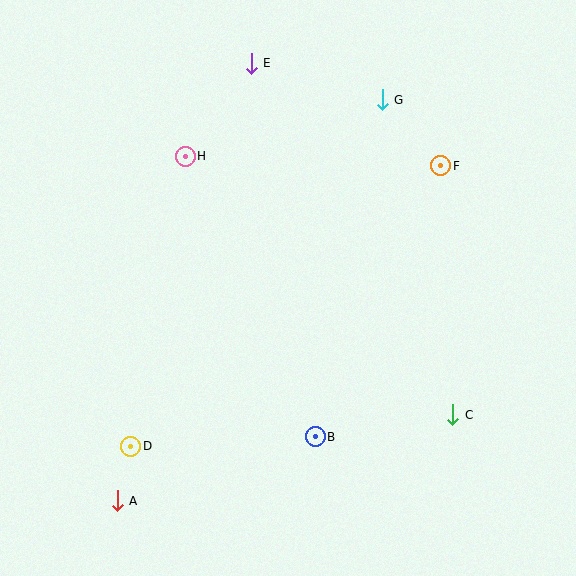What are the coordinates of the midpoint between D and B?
The midpoint between D and B is at (223, 442).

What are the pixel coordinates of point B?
Point B is at (315, 437).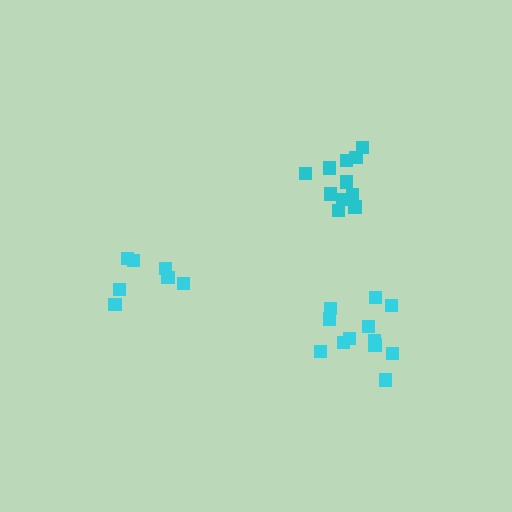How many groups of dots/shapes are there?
There are 3 groups.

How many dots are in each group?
Group 1: 8 dots, Group 2: 12 dots, Group 3: 11 dots (31 total).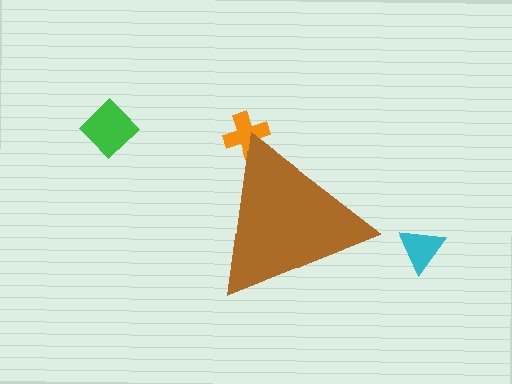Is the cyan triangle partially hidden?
No, the cyan triangle is fully visible.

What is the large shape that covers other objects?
A brown triangle.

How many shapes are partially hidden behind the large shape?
1 shape is partially hidden.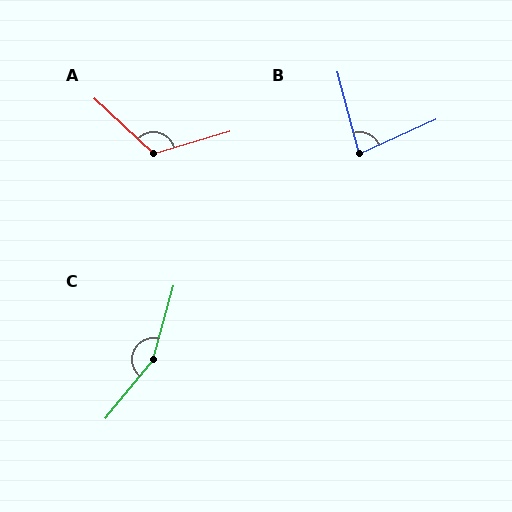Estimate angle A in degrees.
Approximately 121 degrees.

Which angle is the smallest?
B, at approximately 81 degrees.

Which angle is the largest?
C, at approximately 156 degrees.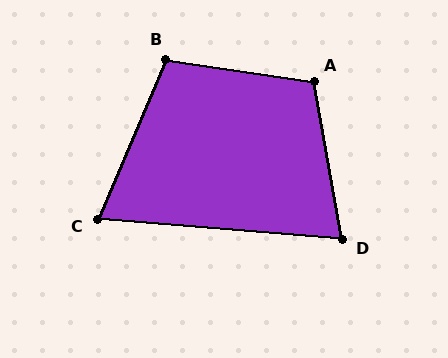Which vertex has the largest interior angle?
A, at approximately 108 degrees.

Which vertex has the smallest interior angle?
C, at approximately 72 degrees.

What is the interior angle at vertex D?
Approximately 75 degrees (acute).